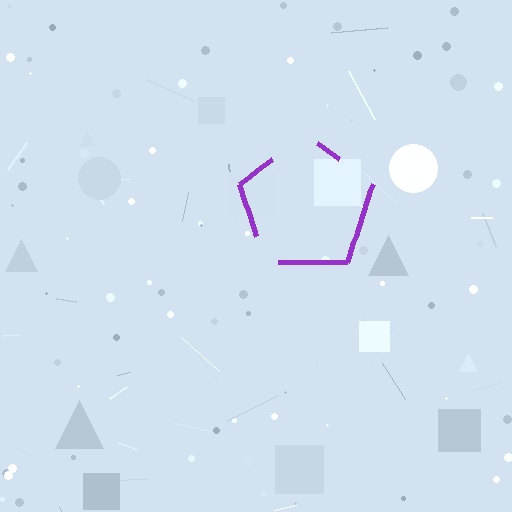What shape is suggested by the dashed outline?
The dashed outline suggests a pentagon.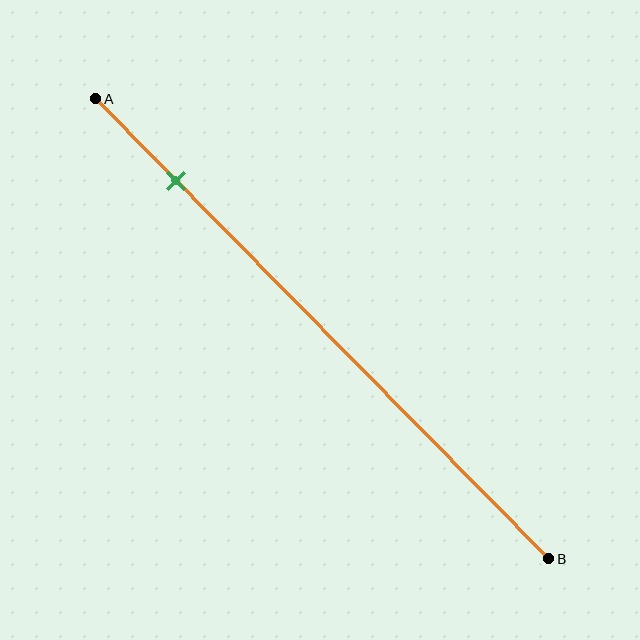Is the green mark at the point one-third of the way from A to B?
No, the mark is at about 20% from A, not at the 33% one-third point.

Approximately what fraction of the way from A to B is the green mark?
The green mark is approximately 20% of the way from A to B.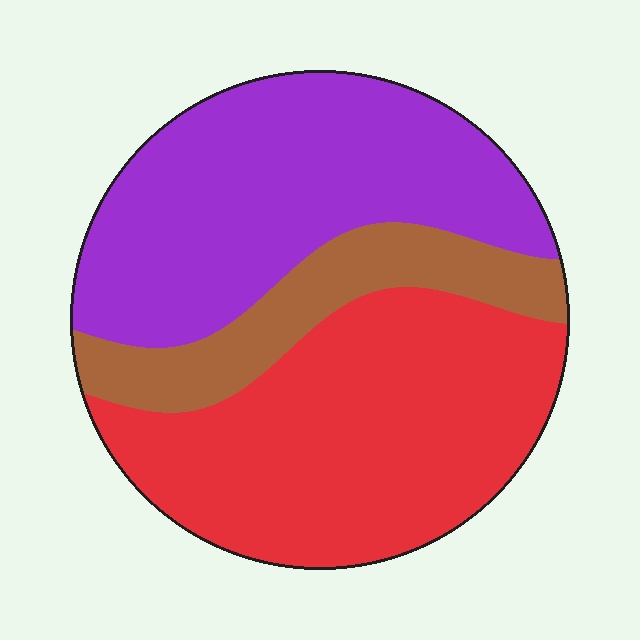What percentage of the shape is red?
Red covers around 45% of the shape.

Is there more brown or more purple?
Purple.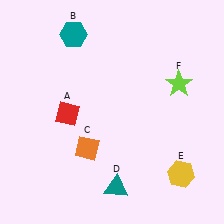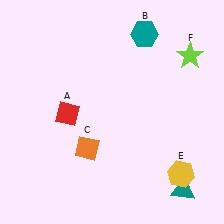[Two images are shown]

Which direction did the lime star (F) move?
The lime star (F) moved up.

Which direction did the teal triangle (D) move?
The teal triangle (D) moved right.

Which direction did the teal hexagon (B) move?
The teal hexagon (B) moved right.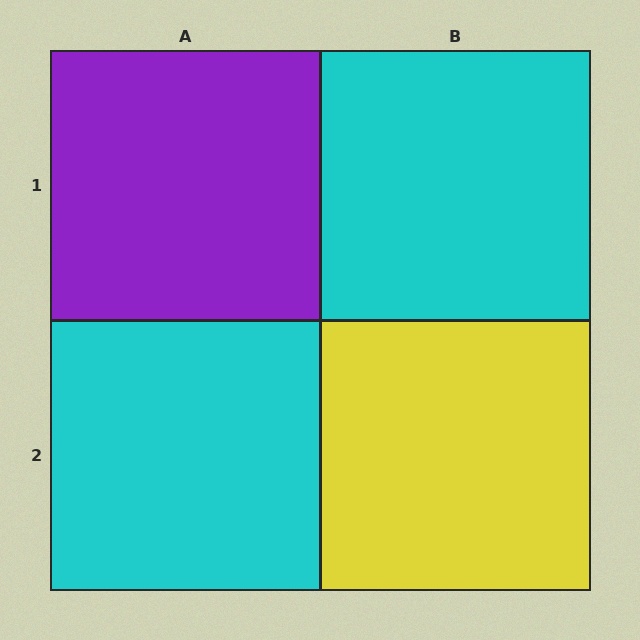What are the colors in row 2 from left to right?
Cyan, yellow.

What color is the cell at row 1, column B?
Cyan.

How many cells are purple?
1 cell is purple.